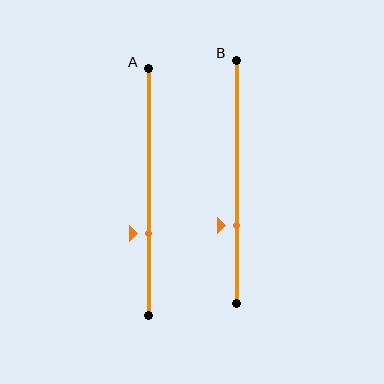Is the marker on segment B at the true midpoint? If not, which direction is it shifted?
No, the marker on segment B is shifted downward by about 18% of the segment length.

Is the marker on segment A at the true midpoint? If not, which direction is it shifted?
No, the marker on segment A is shifted downward by about 17% of the segment length.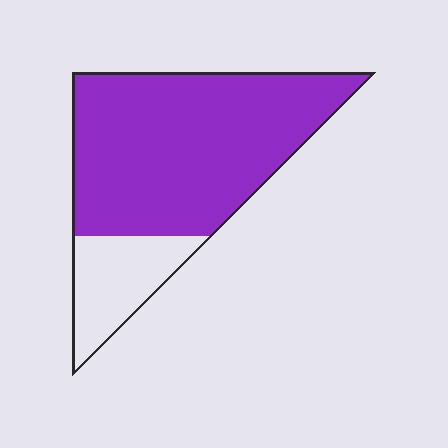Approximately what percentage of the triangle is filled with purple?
Approximately 80%.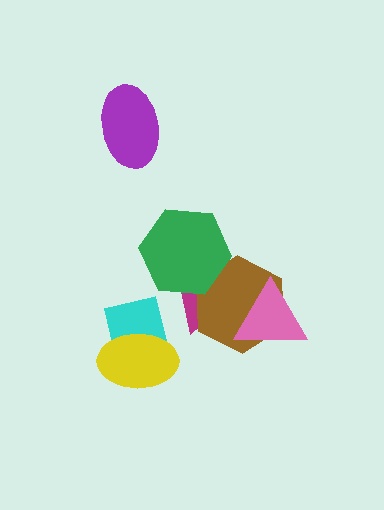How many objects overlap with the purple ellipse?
0 objects overlap with the purple ellipse.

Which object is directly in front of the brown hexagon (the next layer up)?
The green hexagon is directly in front of the brown hexagon.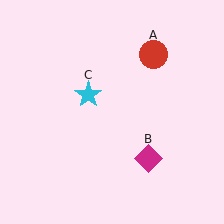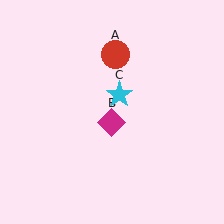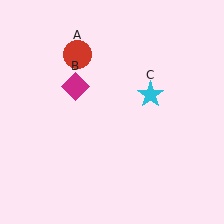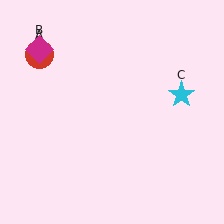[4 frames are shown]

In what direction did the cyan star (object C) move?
The cyan star (object C) moved right.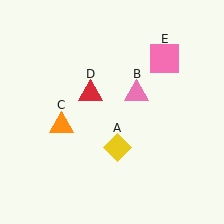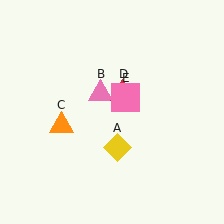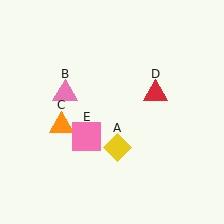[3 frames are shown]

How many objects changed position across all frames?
3 objects changed position: pink triangle (object B), red triangle (object D), pink square (object E).